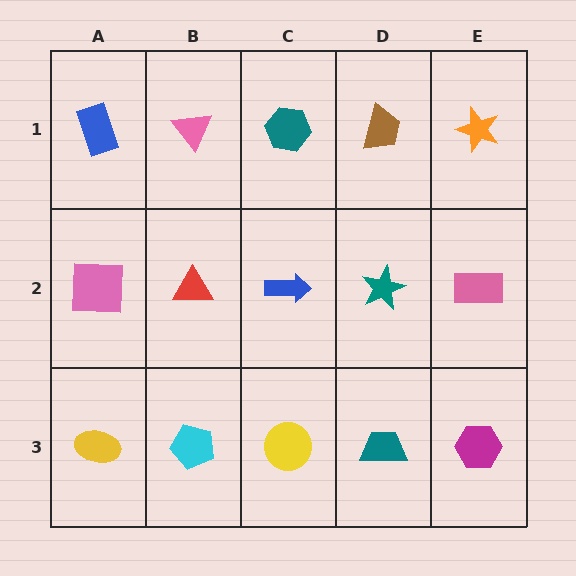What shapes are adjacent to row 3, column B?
A red triangle (row 2, column B), a yellow ellipse (row 3, column A), a yellow circle (row 3, column C).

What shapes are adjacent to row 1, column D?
A teal star (row 2, column D), a teal hexagon (row 1, column C), an orange star (row 1, column E).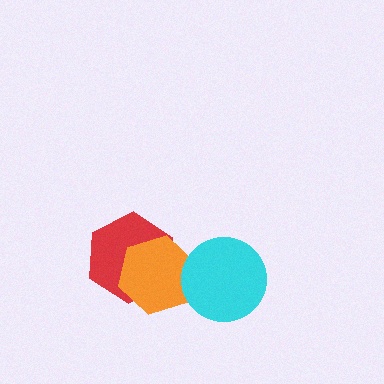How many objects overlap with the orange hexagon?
2 objects overlap with the orange hexagon.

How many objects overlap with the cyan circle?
1 object overlaps with the cyan circle.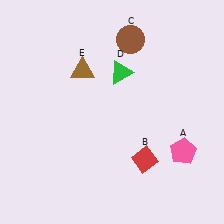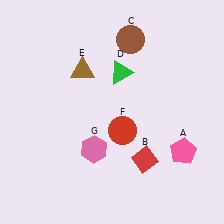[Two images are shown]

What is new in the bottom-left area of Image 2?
A pink hexagon (G) was added in the bottom-left area of Image 2.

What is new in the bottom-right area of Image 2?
A red circle (F) was added in the bottom-right area of Image 2.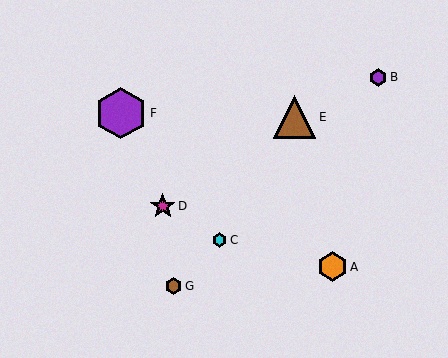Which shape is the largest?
The purple hexagon (labeled F) is the largest.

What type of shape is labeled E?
Shape E is a brown triangle.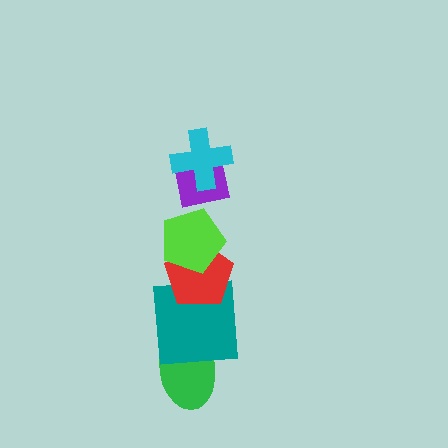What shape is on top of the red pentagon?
The lime pentagon is on top of the red pentagon.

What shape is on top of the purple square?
The cyan cross is on top of the purple square.